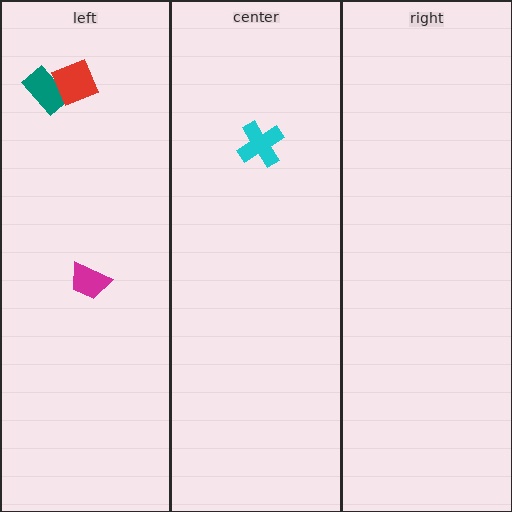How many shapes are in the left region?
3.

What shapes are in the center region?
The cyan cross.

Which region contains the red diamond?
The left region.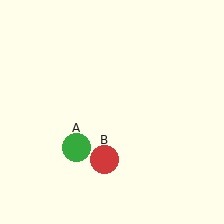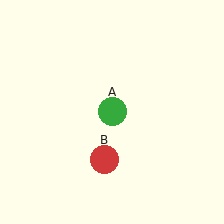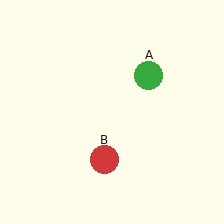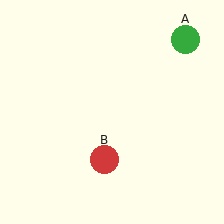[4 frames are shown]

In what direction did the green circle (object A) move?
The green circle (object A) moved up and to the right.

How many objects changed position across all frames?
1 object changed position: green circle (object A).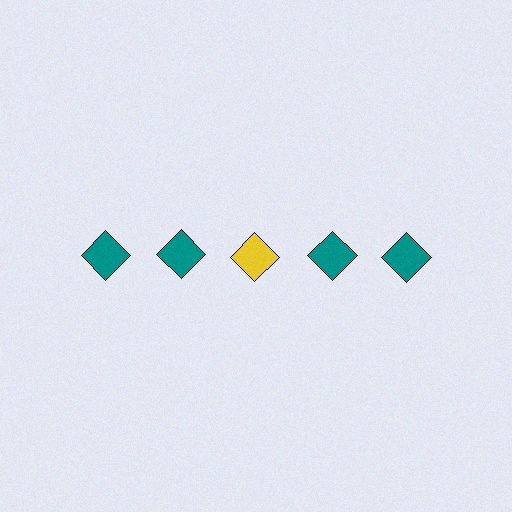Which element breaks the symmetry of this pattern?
The yellow diamond in the top row, center column breaks the symmetry. All other shapes are teal diamonds.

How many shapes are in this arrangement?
There are 5 shapes arranged in a grid pattern.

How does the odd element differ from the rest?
It has a different color: yellow instead of teal.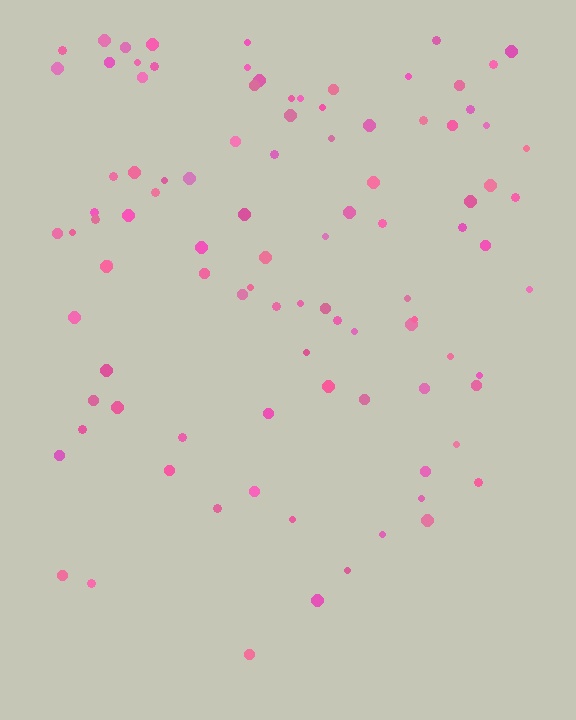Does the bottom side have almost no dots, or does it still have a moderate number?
Still a moderate number, just noticeably fewer than the top.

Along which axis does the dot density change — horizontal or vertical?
Vertical.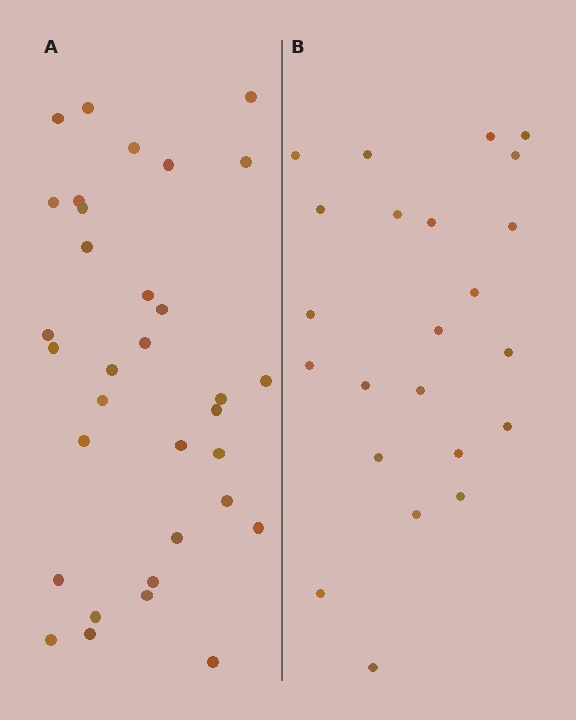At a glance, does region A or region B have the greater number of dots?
Region A (the left region) has more dots.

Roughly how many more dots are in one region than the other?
Region A has roughly 10 or so more dots than region B.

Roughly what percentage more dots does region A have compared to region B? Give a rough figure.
About 45% more.